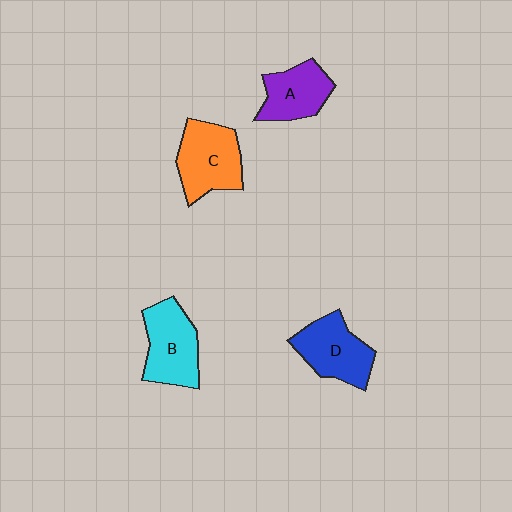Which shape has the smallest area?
Shape A (purple).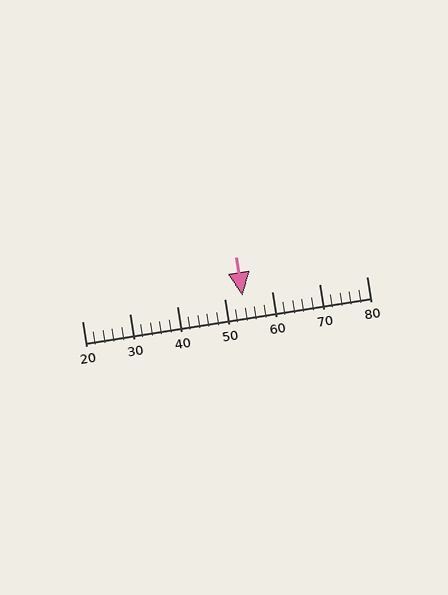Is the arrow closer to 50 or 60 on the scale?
The arrow is closer to 50.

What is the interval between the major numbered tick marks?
The major tick marks are spaced 10 units apart.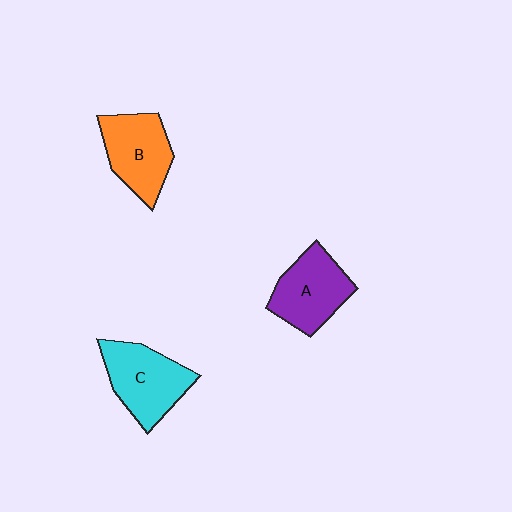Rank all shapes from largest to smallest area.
From largest to smallest: C (cyan), A (purple), B (orange).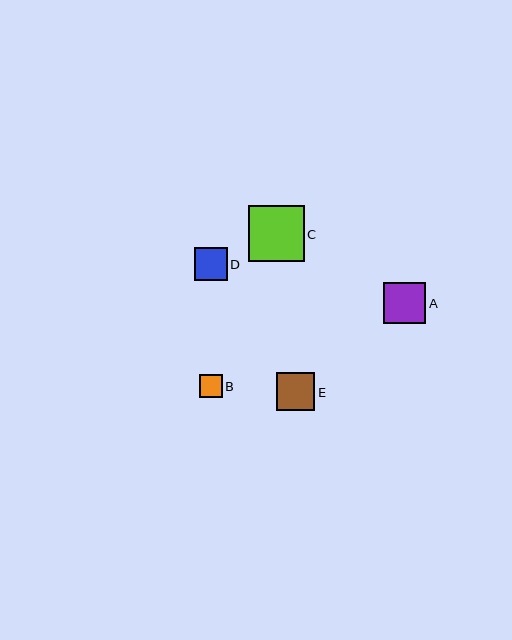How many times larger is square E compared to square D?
Square E is approximately 1.1 times the size of square D.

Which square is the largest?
Square C is the largest with a size of approximately 56 pixels.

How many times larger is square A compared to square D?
Square A is approximately 1.3 times the size of square D.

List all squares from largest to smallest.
From largest to smallest: C, A, E, D, B.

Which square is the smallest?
Square B is the smallest with a size of approximately 23 pixels.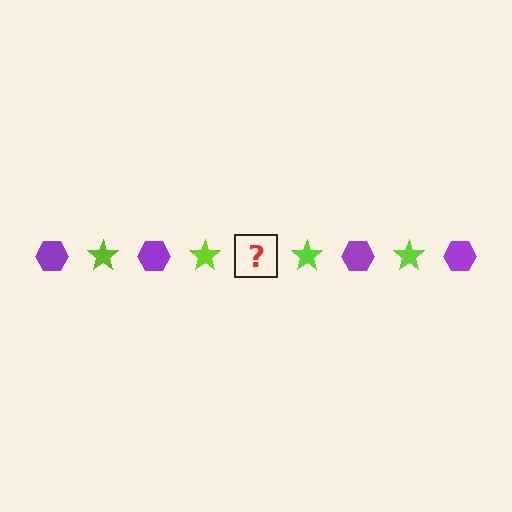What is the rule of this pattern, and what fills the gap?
The rule is that the pattern alternates between purple hexagon and lime star. The gap should be filled with a purple hexagon.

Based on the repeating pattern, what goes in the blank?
The blank should be a purple hexagon.